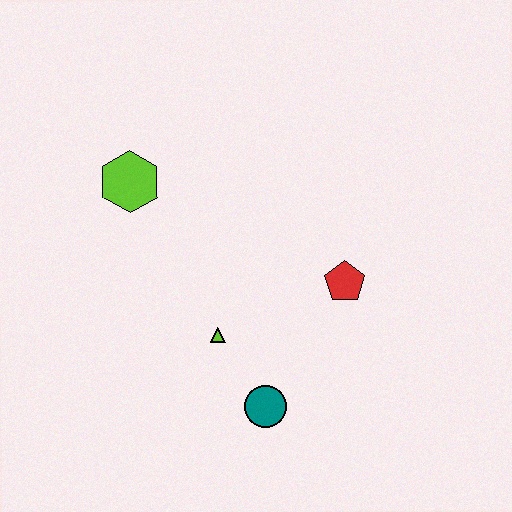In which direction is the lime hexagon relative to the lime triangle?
The lime hexagon is above the lime triangle.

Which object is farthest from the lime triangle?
The lime hexagon is farthest from the lime triangle.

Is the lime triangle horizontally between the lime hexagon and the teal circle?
Yes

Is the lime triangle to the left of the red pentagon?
Yes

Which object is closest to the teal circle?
The lime triangle is closest to the teal circle.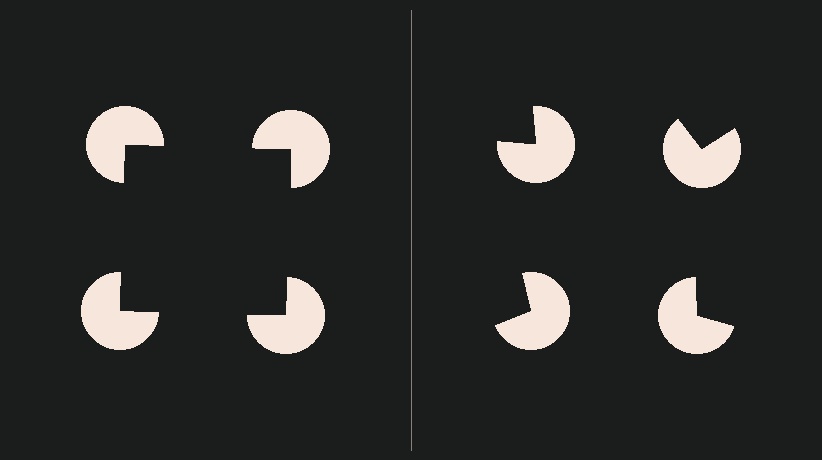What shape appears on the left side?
An illusory square.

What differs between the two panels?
The pac-man discs are positioned identically on both sides; only the wedge orientations differ. On the left they align to a square; on the right they are misaligned.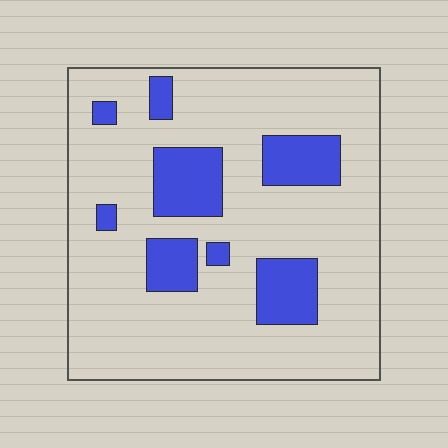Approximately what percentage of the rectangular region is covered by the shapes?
Approximately 20%.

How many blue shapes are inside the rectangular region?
8.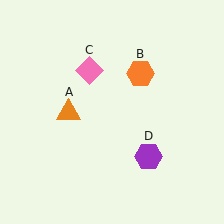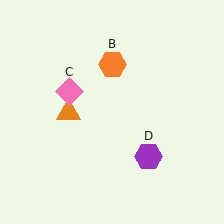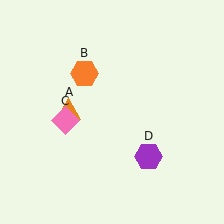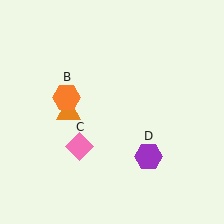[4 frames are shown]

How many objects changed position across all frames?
2 objects changed position: orange hexagon (object B), pink diamond (object C).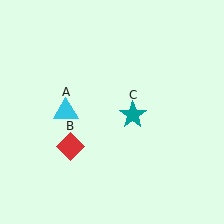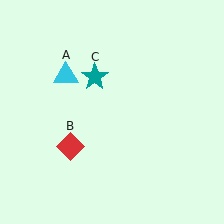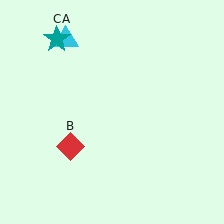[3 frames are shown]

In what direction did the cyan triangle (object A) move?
The cyan triangle (object A) moved up.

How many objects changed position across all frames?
2 objects changed position: cyan triangle (object A), teal star (object C).